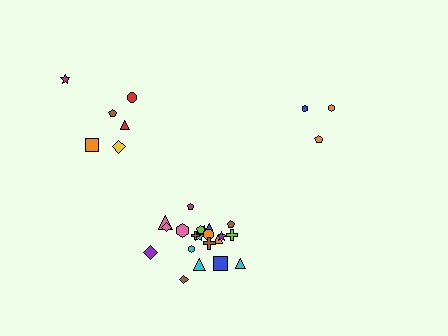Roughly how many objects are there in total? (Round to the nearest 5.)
Roughly 30 objects in total.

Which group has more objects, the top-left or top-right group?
The top-left group.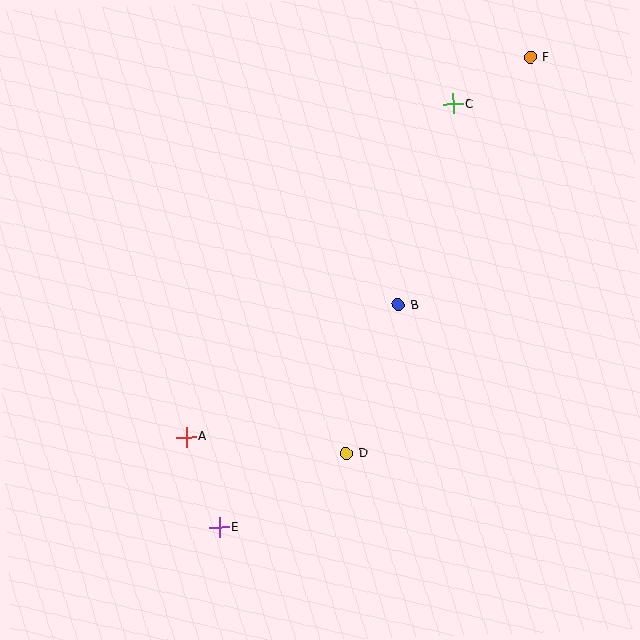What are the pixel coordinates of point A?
Point A is at (186, 437).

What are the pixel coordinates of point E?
Point E is at (219, 527).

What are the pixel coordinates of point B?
Point B is at (399, 305).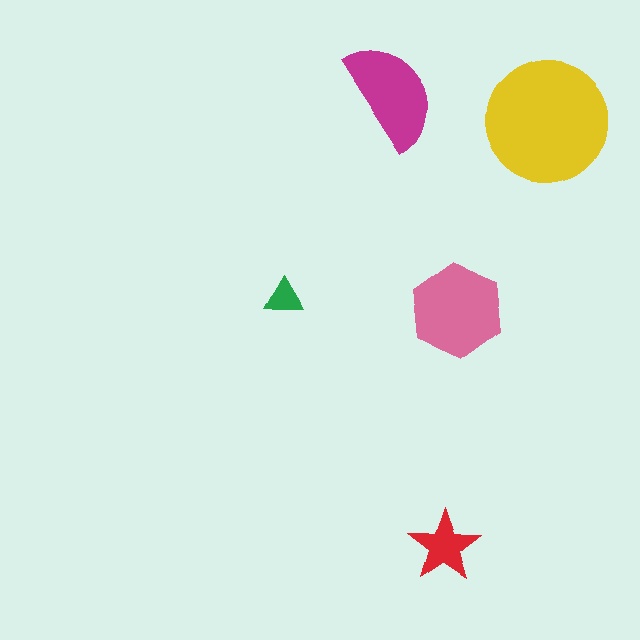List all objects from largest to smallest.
The yellow circle, the pink hexagon, the magenta semicircle, the red star, the green triangle.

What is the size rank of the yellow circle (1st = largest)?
1st.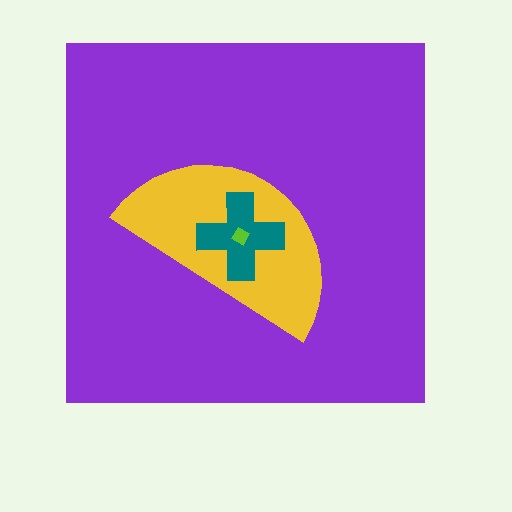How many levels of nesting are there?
4.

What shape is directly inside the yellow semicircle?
The teal cross.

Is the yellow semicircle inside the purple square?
Yes.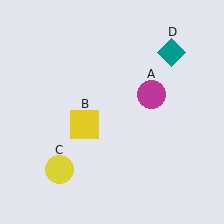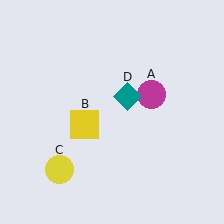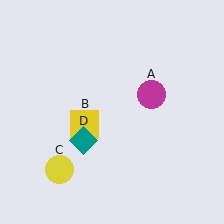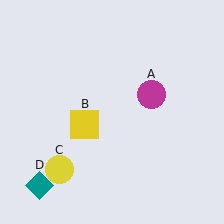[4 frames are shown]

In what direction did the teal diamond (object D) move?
The teal diamond (object D) moved down and to the left.